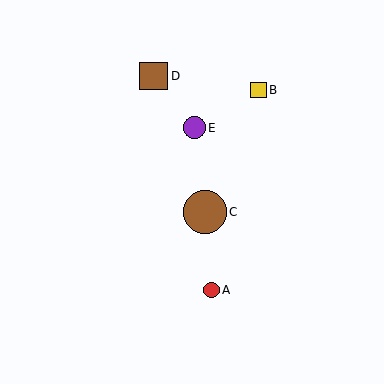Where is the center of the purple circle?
The center of the purple circle is at (195, 128).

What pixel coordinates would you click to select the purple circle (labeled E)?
Click at (195, 128) to select the purple circle E.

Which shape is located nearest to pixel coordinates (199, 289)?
The red circle (labeled A) at (211, 290) is nearest to that location.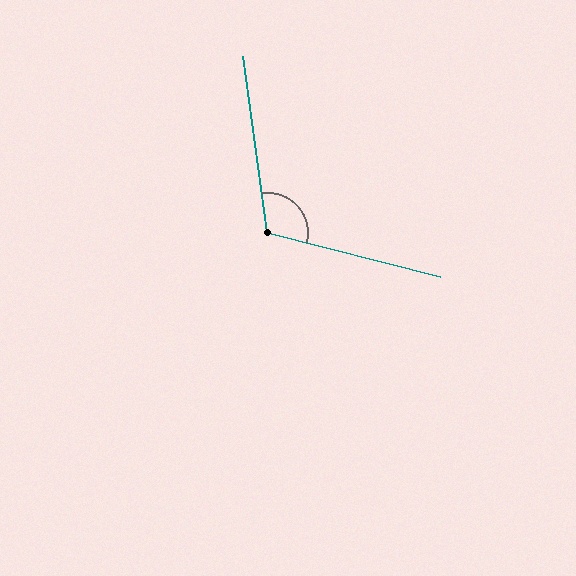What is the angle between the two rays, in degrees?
Approximately 112 degrees.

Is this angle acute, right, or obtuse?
It is obtuse.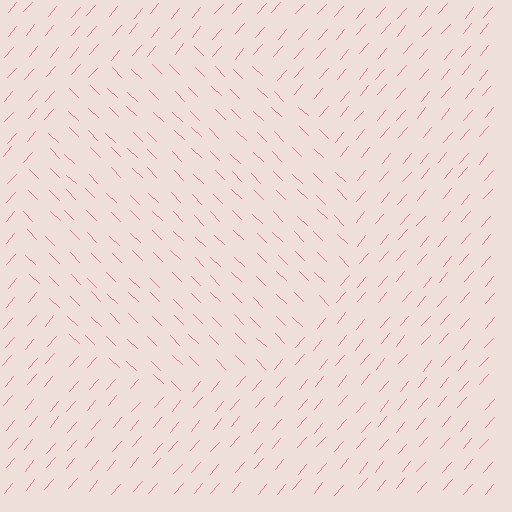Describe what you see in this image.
The image is filled with small pink line segments. A circle region in the image has lines oriented differently from the surrounding lines, creating a visible texture boundary.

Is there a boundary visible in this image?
Yes, there is a texture boundary formed by a change in line orientation.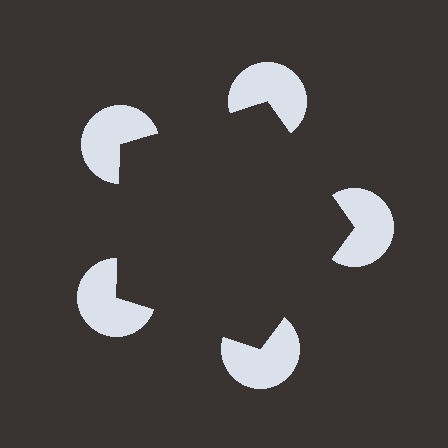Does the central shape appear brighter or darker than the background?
It typically appears slightly darker than the background, even though no actual brightness change is drawn.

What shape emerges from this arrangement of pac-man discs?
An illusory pentagon — its edges are inferred from the aligned wedge cuts in the pac-man discs, not physically drawn.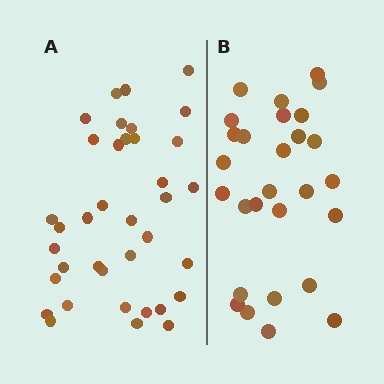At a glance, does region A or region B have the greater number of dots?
Region A (the left region) has more dots.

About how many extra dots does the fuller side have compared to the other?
Region A has roughly 8 or so more dots than region B.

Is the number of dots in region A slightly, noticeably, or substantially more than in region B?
Region A has noticeably more, but not dramatically so. The ratio is roughly 1.3 to 1.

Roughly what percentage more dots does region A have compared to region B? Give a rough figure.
About 30% more.